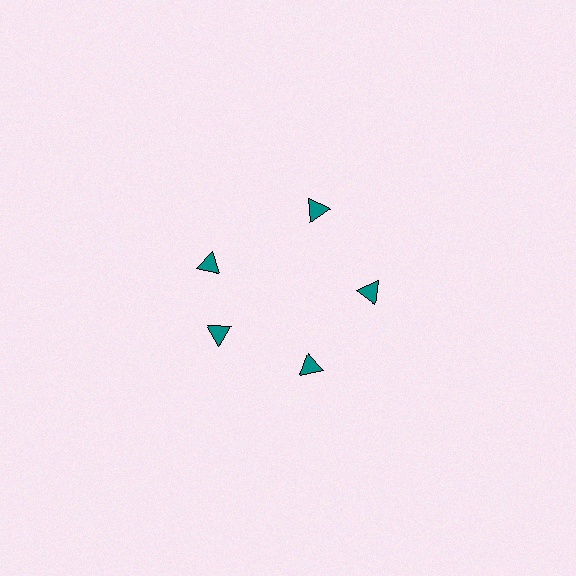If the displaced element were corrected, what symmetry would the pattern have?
It would have 5-fold rotational symmetry — the pattern would map onto itself every 72 degrees.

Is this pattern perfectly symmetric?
No. The 5 teal triangles are arranged in a ring, but one element near the 10 o'clock position is rotated out of alignment along the ring, breaking the 5-fold rotational symmetry.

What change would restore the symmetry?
The symmetry would be restored by rotating it back into even spacing with its neighbors so that all 5 triangles sit at equal angles and equal distance from the center.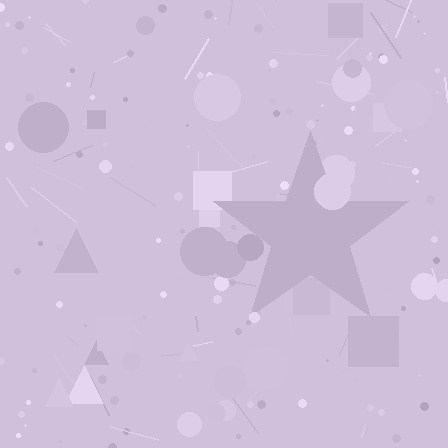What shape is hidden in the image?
A star is hidden in the image.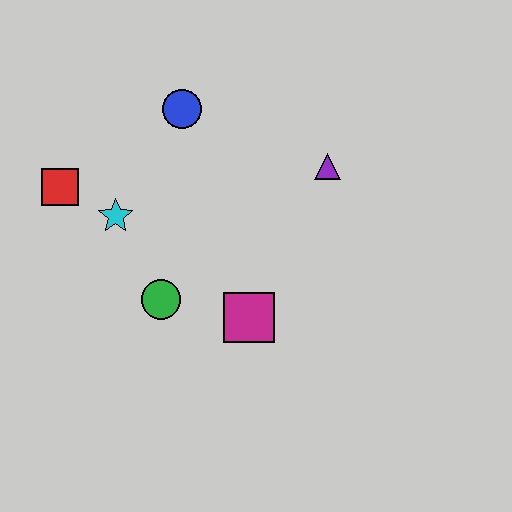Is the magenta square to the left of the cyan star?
No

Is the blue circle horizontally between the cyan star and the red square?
No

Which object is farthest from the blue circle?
The magenta square is farthest from the blue circle.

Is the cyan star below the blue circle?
Yes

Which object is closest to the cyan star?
The red square is closest to the cyan star.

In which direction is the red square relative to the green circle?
The red square is above the green circle.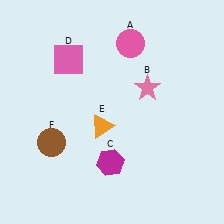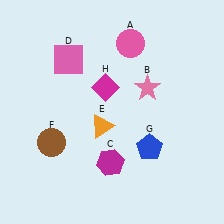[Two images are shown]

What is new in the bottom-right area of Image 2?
A blue pentagon (G) was added in the bottom-right area of Image 2.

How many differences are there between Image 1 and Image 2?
There are 2 differences between the two images.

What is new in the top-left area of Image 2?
A magenta diamond (H) was added in the top-left area of Image 2.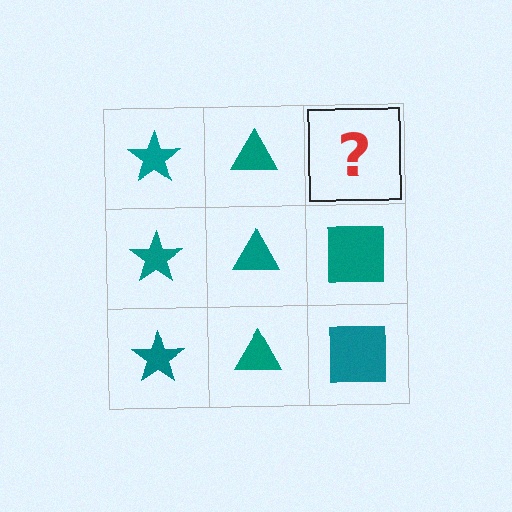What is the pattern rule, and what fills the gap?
The rule is that each column has a consistent shape. The gap should be filled with a teal square.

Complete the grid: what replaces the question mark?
The question mark should be replaced with a teal square.